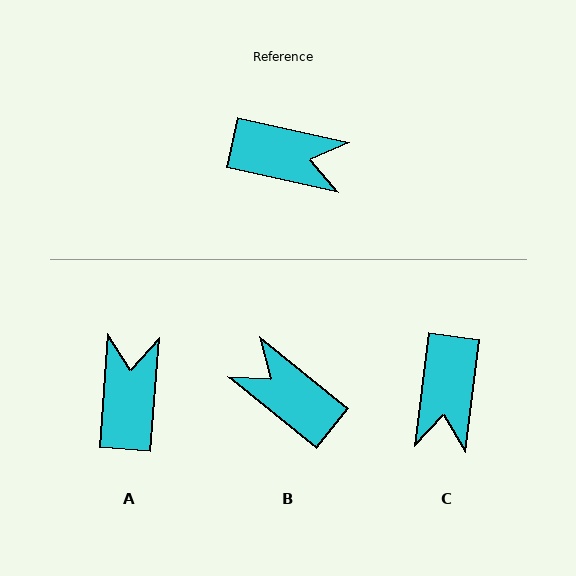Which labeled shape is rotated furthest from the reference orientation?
B, about 154 degrees away.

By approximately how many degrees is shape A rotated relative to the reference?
Approximately 99 degrees counter-clockwise.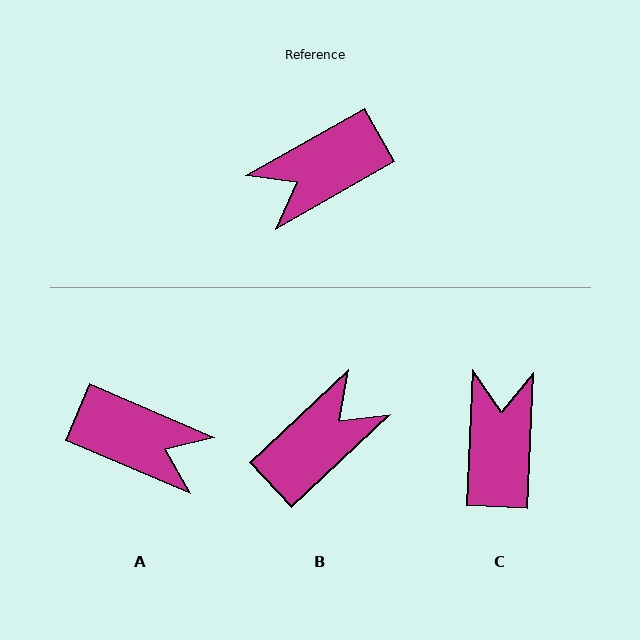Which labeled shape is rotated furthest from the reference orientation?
B, about 167 degrees away.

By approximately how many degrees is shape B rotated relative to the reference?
Approximately 167 degrees clockwise.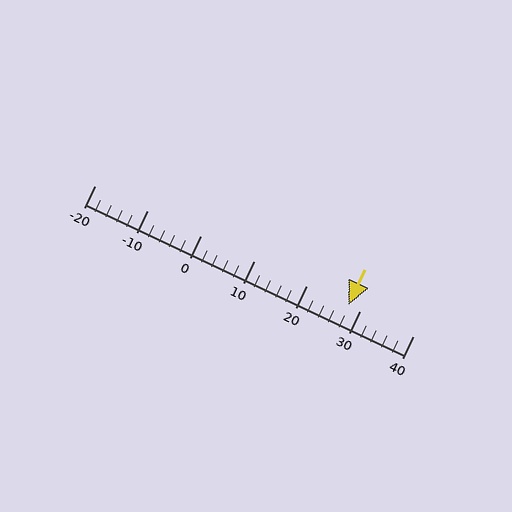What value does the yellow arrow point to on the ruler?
The yellow arrow points to approximately 28.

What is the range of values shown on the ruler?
The ruler shows values from -20 to 40.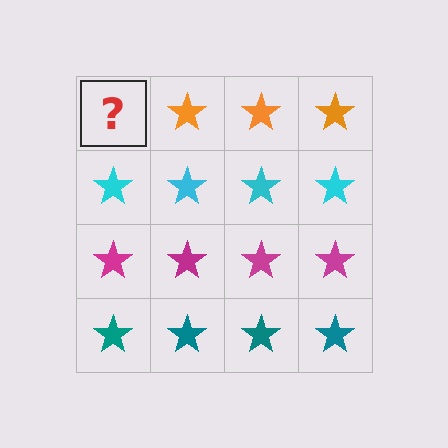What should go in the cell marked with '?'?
The missing cell should contain an orange star.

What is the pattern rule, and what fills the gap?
The rule is that each row has a consistent color. The gap should be filled with an orange star.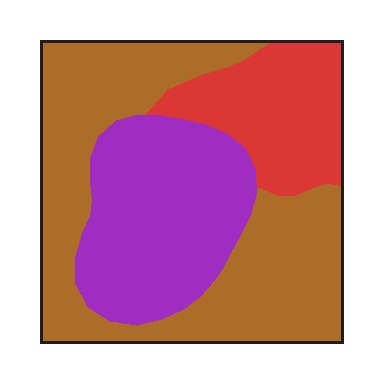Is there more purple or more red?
Purple.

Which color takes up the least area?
Red, at roughly 20%.